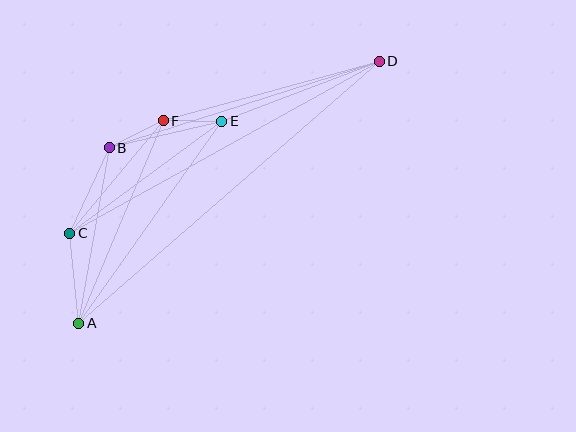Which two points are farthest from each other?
Points A and D are farthest from each other.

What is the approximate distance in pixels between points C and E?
The distance between C and E is approximately 189 pixels.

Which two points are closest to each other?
Points E and F are closest to each other.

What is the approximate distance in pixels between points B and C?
The distance between B and C is approximately 94 pixels.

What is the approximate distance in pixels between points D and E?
The distance between D and E is approximately 169 pixels.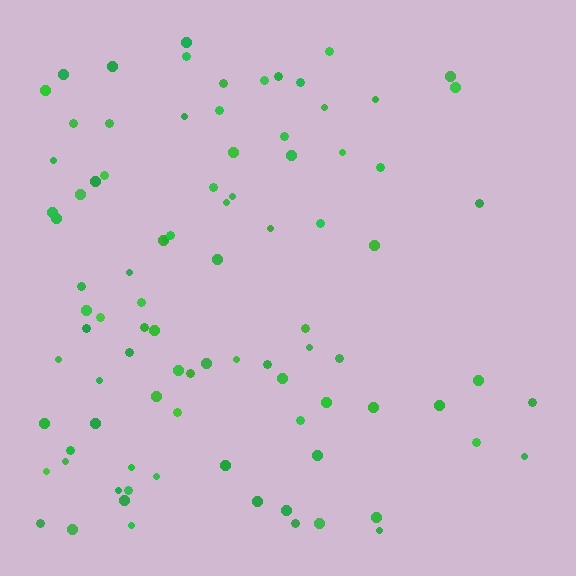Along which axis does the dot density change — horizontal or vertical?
Horizontal.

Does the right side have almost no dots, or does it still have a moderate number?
Still a moderate number, just noticeably fewer than the left.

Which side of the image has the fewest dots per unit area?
The right.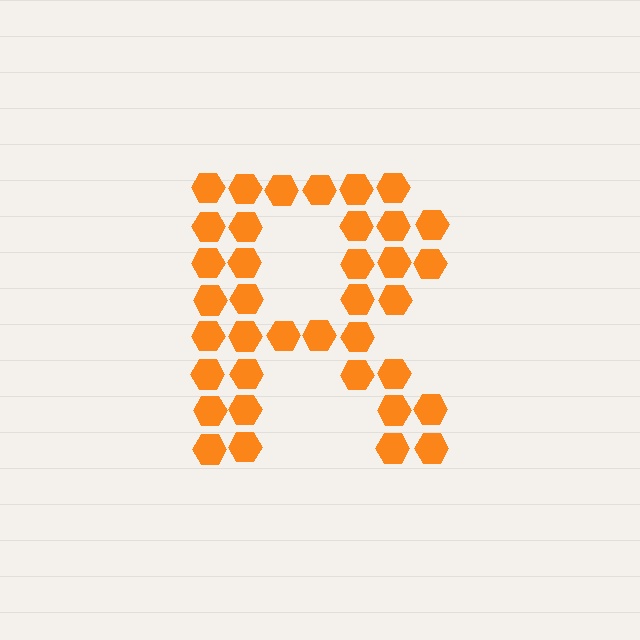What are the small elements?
The small elements are hexagons.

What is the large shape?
The large shape is the letter R.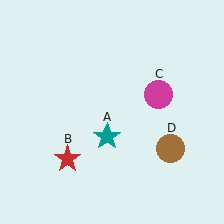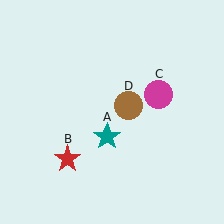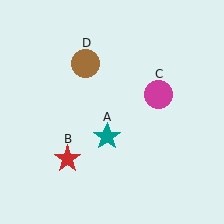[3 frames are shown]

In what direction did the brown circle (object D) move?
The brown circle (object D) moved up and to the left.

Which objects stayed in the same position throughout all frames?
Teal star (object A) and red star (object B) and magenta circle (object C) remained stationary.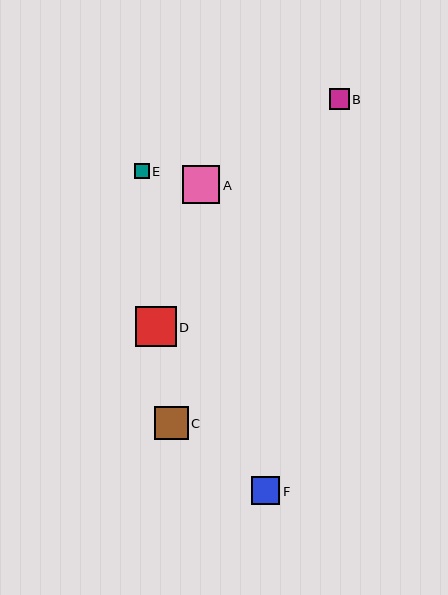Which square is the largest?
Square D is the largest with a size of approximately 40 pixels.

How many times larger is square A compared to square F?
Square A is approximately 1.4 times the size of square F.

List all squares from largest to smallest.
From largest to smallest: D, A, C, F, B, E.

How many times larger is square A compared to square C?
Square A is approximately 1.1 times the size of square C.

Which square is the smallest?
Square E is the smallest with a size of approximately 15 pixels.